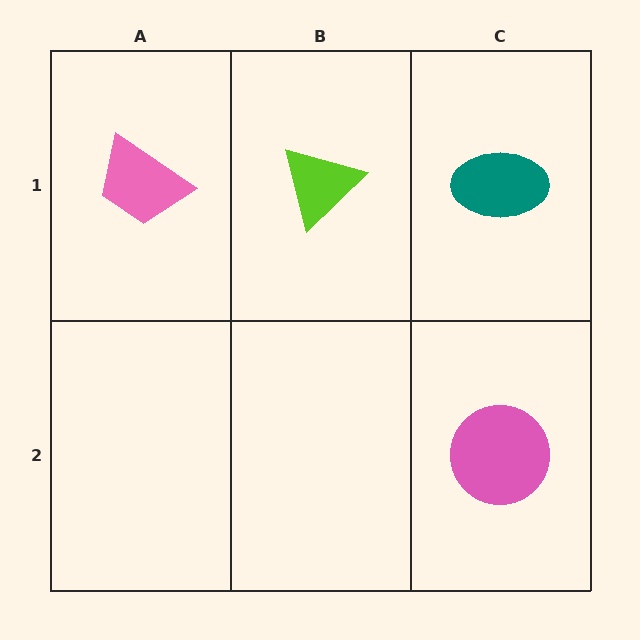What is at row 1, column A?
A pink trapezoid.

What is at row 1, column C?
A teal ellipse.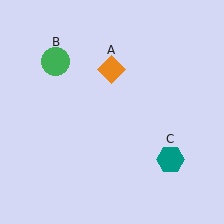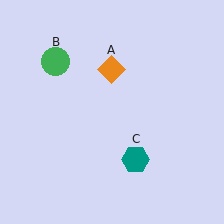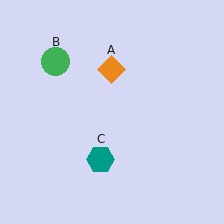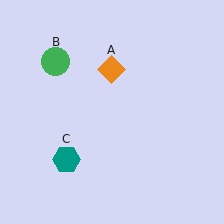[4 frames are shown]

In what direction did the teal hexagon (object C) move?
The teal hexagon (object C) moved left.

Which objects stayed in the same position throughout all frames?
Orange diamond (object A) and green circle (object B) remained stationary.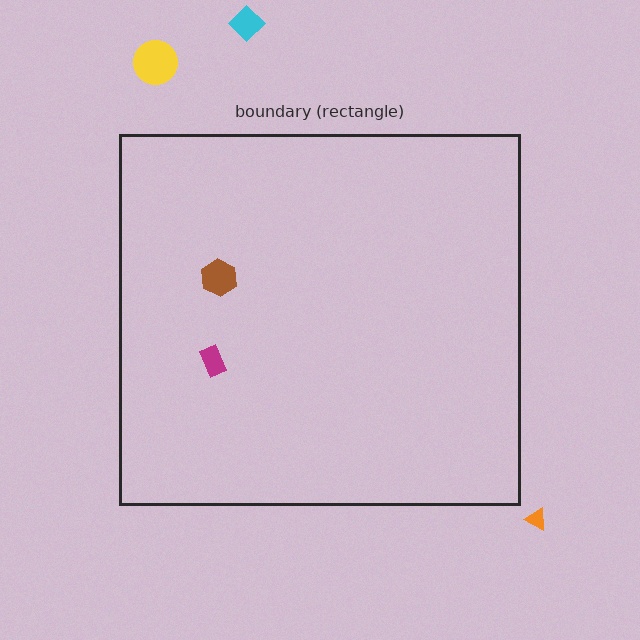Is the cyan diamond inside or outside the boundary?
Outside.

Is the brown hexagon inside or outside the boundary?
Inside.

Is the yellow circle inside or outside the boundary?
Outside.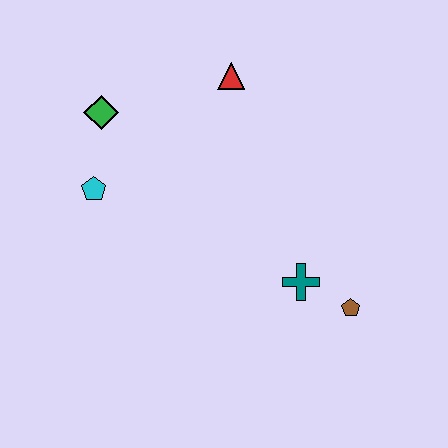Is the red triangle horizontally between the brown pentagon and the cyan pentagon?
Yes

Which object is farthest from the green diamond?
The brown pentagon is farthest from the green diamond.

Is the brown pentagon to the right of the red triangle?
Yes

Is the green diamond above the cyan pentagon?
Yes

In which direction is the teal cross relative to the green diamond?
The teal cross is to the right of the green diamond.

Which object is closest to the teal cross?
The brown pentagon is closest to the teal cross.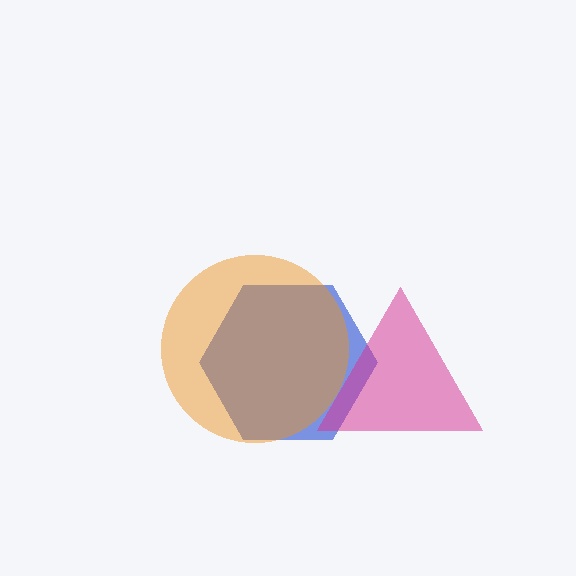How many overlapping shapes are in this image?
There are 3 overlapping shapes in the image.